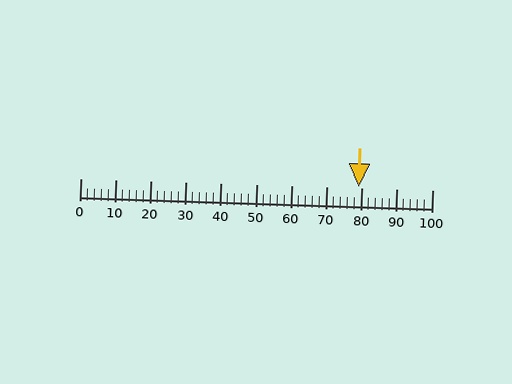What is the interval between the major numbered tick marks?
The major tick marks are spaced 10 units apart.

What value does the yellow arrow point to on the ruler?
The yellow arrow points to approximately 79.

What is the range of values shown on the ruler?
The ruler shows values from 0 to 100.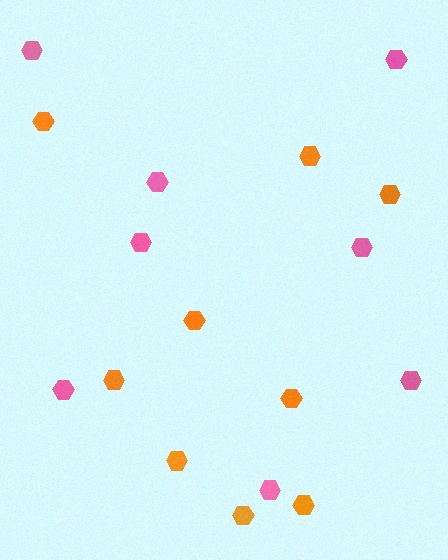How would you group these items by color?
There are 2 groups: one group of orange hexagons (9) and one group of pink hexagons (8).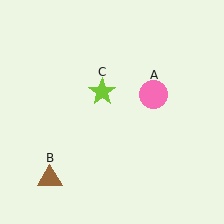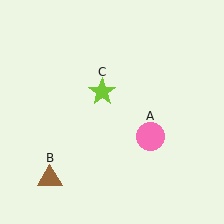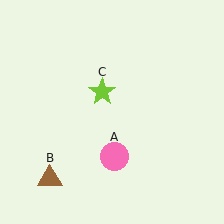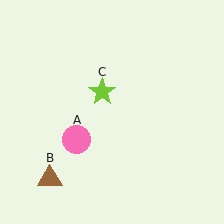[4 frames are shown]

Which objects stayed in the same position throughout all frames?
Brown triangle (object B) and lime star (object C) remained stationary.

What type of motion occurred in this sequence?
The pink circle (object A) rotated clockwise around the center of the scene.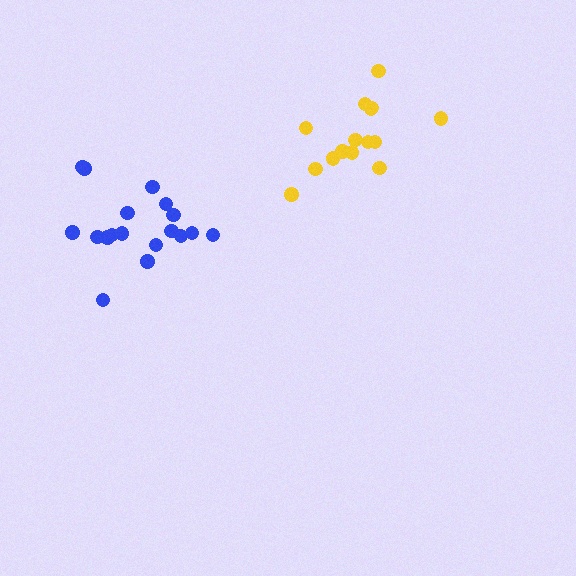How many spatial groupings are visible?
There are 2 spatial groupings.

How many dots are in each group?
Group 1: 16 dots, Group 2: 18 dots (34 total).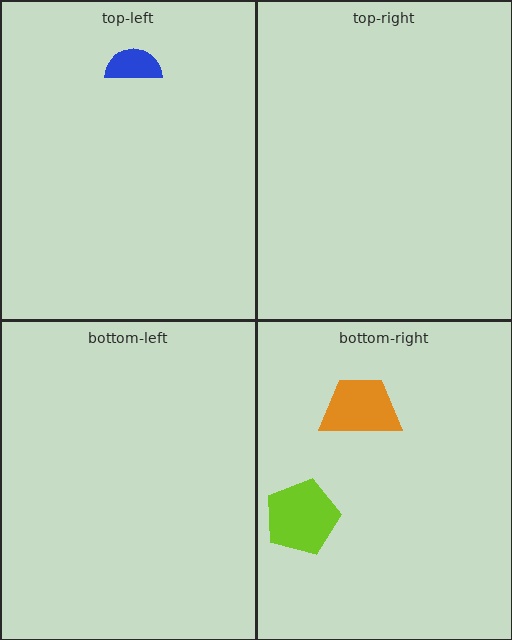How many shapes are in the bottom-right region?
2.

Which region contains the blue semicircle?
The top-left region.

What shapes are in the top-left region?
The blue semicircle.